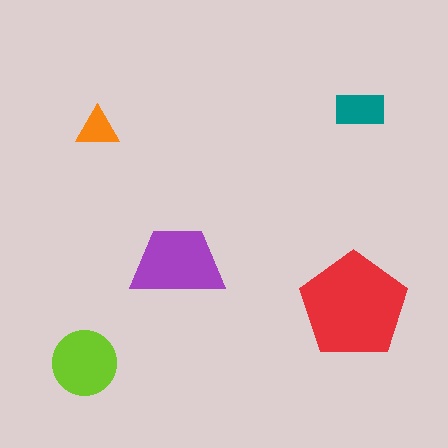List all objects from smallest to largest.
The orange triangle, the teal rectangle, the lime circle, the purple trapezoid, the red pentagon.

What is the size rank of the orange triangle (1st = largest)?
5th.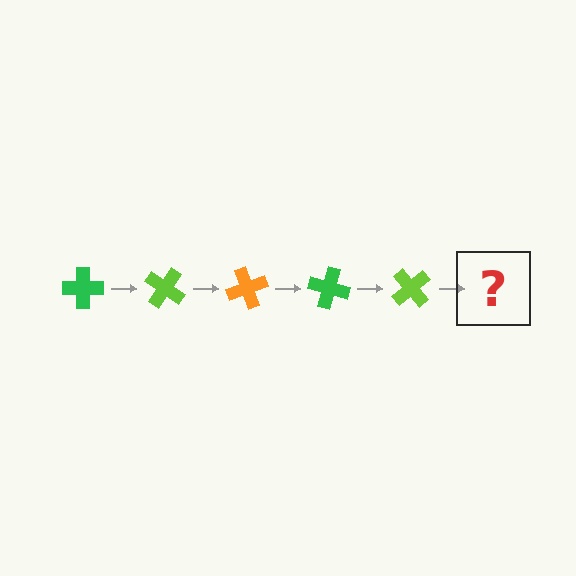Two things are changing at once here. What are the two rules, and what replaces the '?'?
The two rules are that it rotates 35 degrees each step and the color cycles through green, lime, and orange. The '?' should be an orange cross, rotated 175 degrees from the start.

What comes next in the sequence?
The next element should be an orange cross, rotated 175 degrees from the start.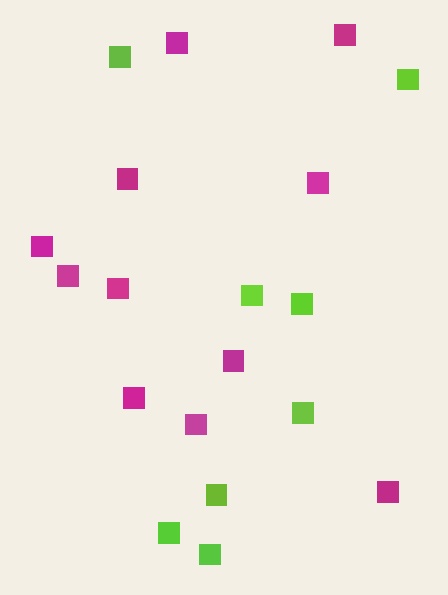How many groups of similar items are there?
There are 2 groups: one group of lime squares (8) and one group of magenta squares (11).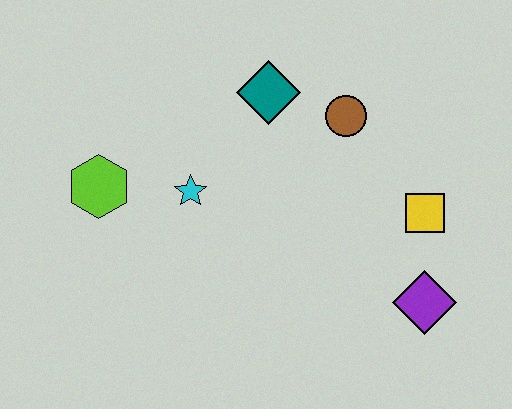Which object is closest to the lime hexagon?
The cyan star is closest to the lime hexagon.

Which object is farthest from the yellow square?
The lime hexagon is farthest from the yellow square.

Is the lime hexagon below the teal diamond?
Yes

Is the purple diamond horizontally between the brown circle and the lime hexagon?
No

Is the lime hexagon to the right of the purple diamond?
No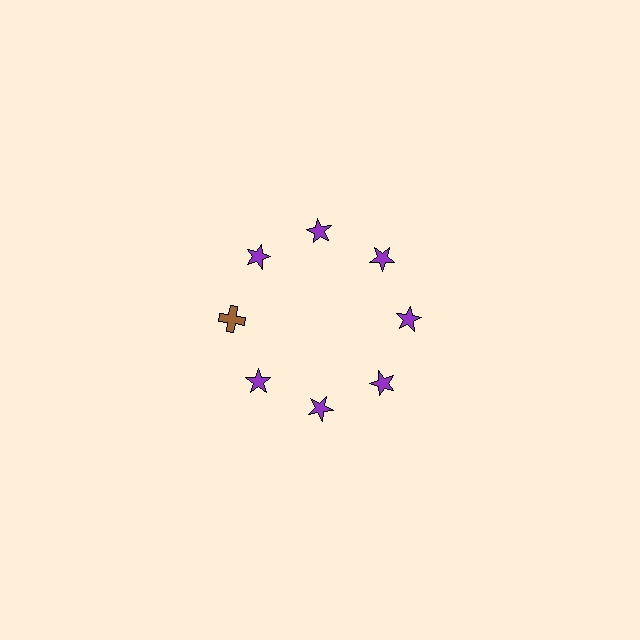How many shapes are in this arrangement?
There are 8 shapes arranged in a ring pattern.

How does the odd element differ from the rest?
It differs in both color (brown instead of purple) and shape (cross instead of star).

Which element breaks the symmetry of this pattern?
The brown cross at roughly the 9 o'clock position breaks the symmetry. All other shapes are purple stars.